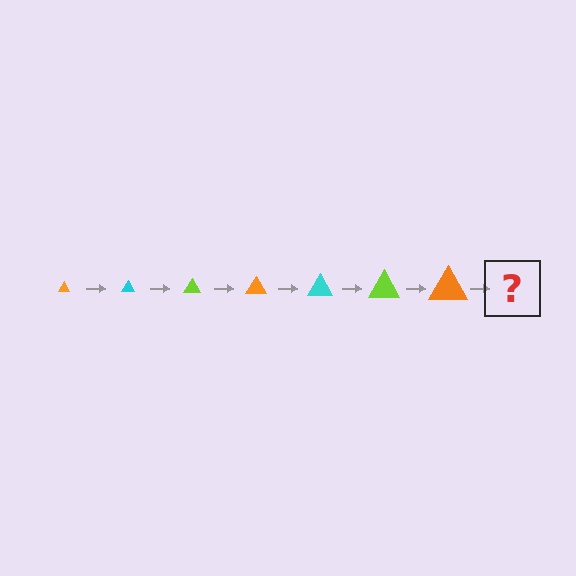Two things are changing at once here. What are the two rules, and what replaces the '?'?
The two rules are that the triangle grows larger each step and the color cycles through orange, cyan, and lime. The '?' should be a cyan triangle, larger than the previous one.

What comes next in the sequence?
The next element should be a cyan triangle, larger than the previous one.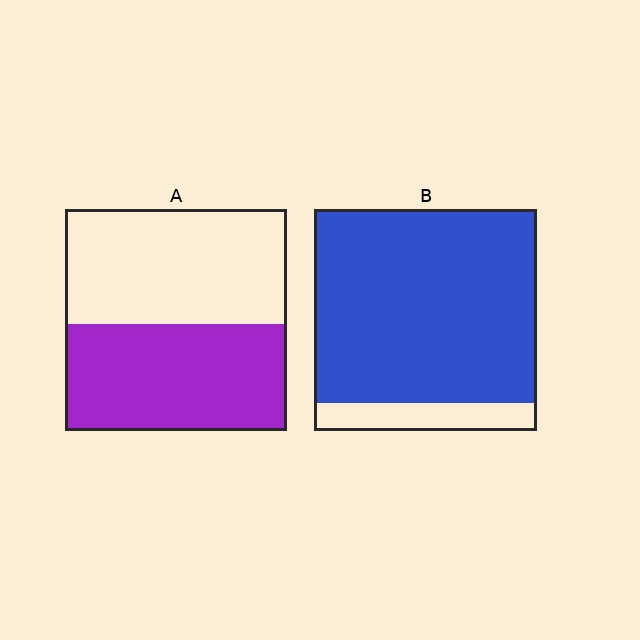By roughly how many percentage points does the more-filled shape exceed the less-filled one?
By roughly 40 percentage points (B over A).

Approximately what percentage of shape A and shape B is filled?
A is approximately 50% and B is approximately 85%.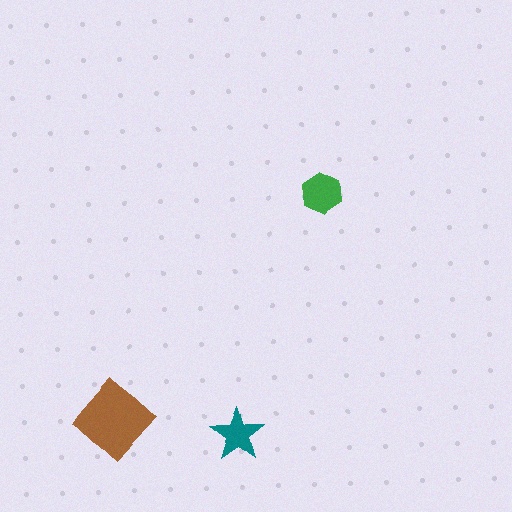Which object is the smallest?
The teal star.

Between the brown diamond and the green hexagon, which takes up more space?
The brown diamond.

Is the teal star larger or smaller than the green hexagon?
Smaller.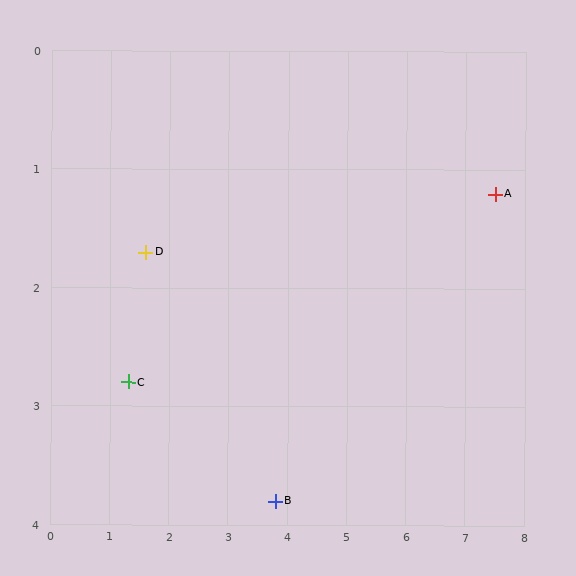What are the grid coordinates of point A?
Point A is at approximately (7.5, 1.2).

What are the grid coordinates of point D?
Point D is at approximately (1.6, 1.7).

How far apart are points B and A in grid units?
Points B and A are about 4.5 grid units apart.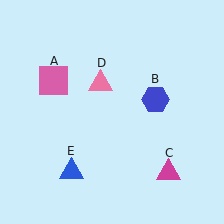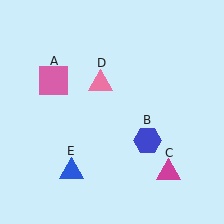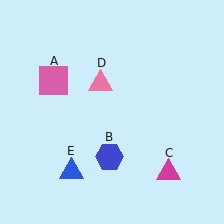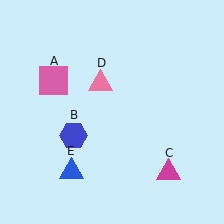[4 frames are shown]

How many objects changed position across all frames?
1 object changed position: blue hexagon (object B).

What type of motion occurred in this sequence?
The blue hexagon (object B) rotated clockwise around the center of the scene.